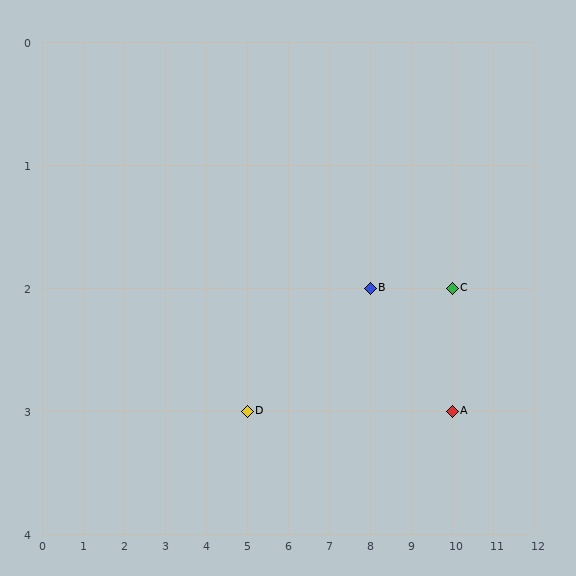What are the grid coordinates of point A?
Point A is at grid coordinates (10, 3).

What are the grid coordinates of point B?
Point B is at grid coordinates (8, 2).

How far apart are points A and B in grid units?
Points A and B are 2 columns and 1 row apart (about 2.2 grid units diagonally).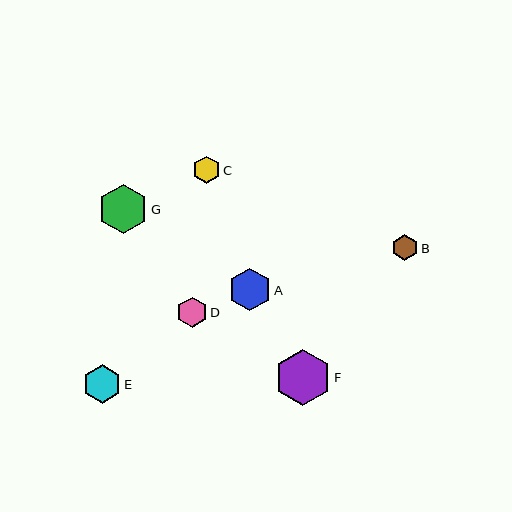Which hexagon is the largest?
Hexagon F is the largest with a size of approximately 56 pixels.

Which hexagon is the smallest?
Hexagon B is the smallest with a size of approximately 26 pixels.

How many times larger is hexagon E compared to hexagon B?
Hexagon E is approximately 1.5 times the size of hexagon B.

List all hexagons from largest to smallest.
From largest to smallest: F, G, A, E, D, C, B.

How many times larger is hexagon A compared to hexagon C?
Hexagon A is approximately 1.6 times the size of hexagon C.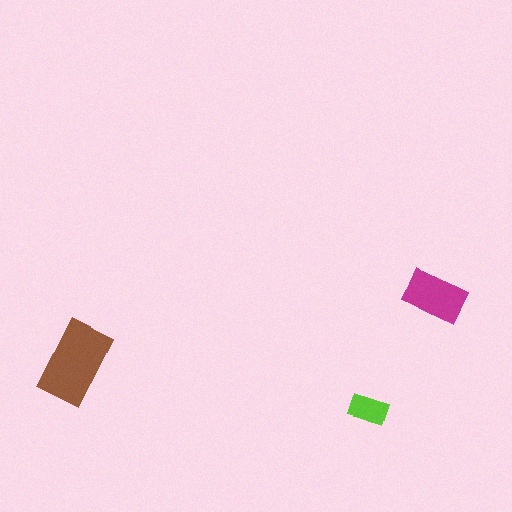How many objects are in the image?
There are 3 objects in the image.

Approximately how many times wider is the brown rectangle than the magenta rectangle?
About 1.5 times wider.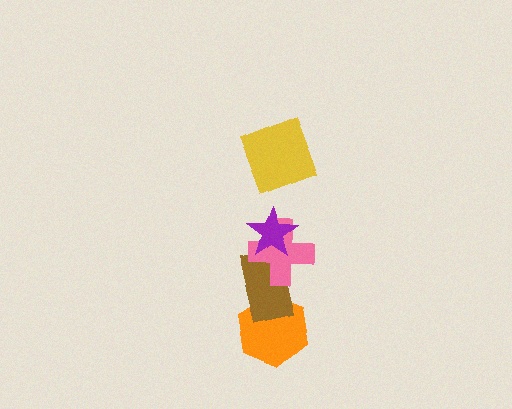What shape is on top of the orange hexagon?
The brown rectangle is on top of the orange hexagon.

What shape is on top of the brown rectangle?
The pink cross is on top of the brown rectangle.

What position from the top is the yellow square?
The yellow square is 1st from the top.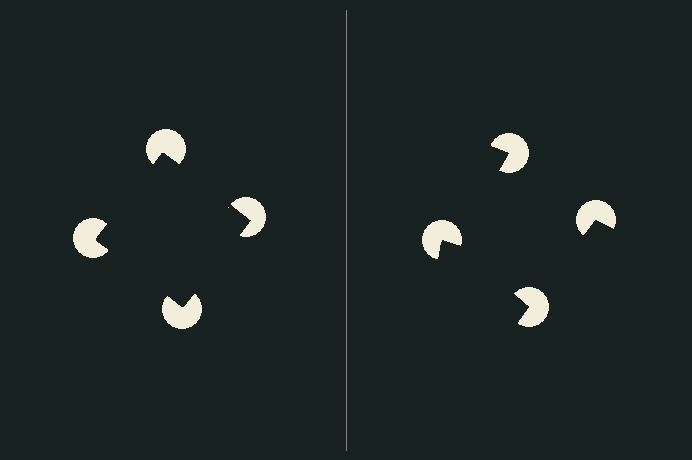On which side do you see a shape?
An illusory square appears on the left side. On the right side the wedge cuts are rotated, so no coherent shape forms.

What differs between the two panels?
The pac-man discs are positioned identically on both sides; only the wedge orientations differ. On the left they align to a square; on the right they are misaligned.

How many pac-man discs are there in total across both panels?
8 — 4 on each side.